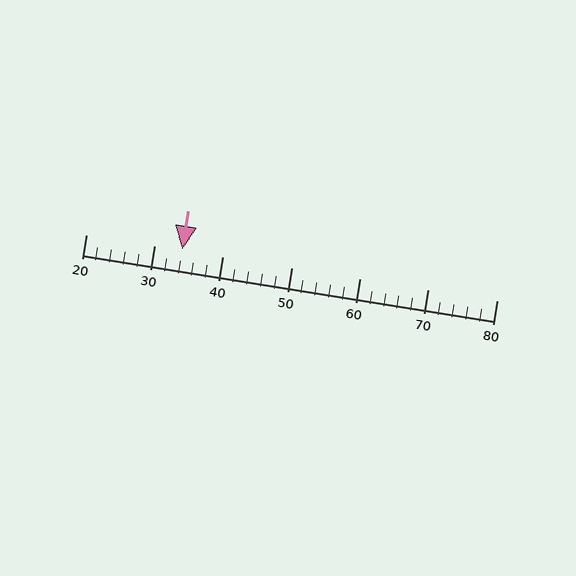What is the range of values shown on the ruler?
The ruler shows values from 20 to 80.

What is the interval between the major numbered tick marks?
The major tick marks are spaced 10 units apart.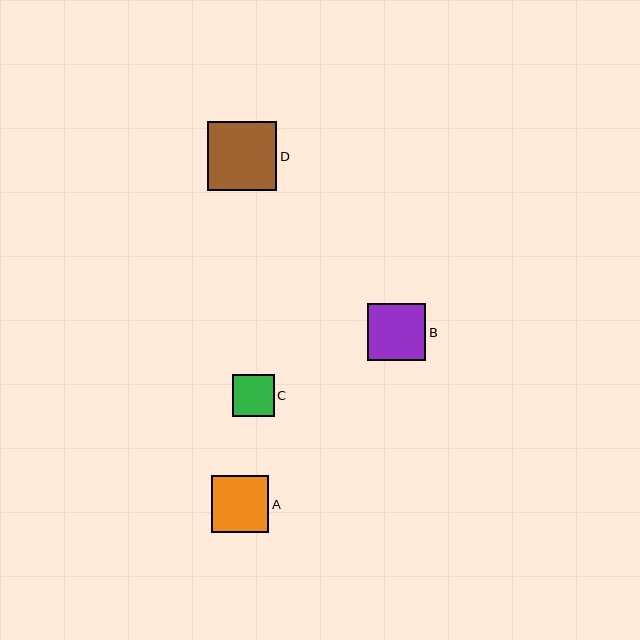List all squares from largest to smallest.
From largest to smallest: D, B, A, C.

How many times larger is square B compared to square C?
Square B is approximately 1.4 times the size of square C.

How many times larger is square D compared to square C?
Square D is approximately 1.6 times the size of square C.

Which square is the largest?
Square D is the largest with a size of approximately 69 pixels.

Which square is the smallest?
Square C is the smallest with a size of approximately 42 pixels.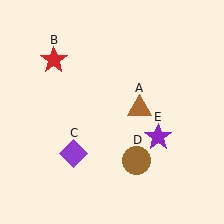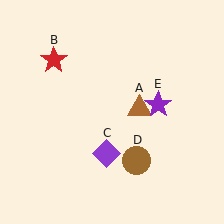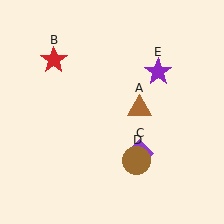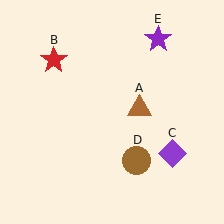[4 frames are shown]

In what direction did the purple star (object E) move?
The purple star (object E) moved up.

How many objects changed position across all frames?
2 objects changed position: purple diamond (object C), purple star (object E).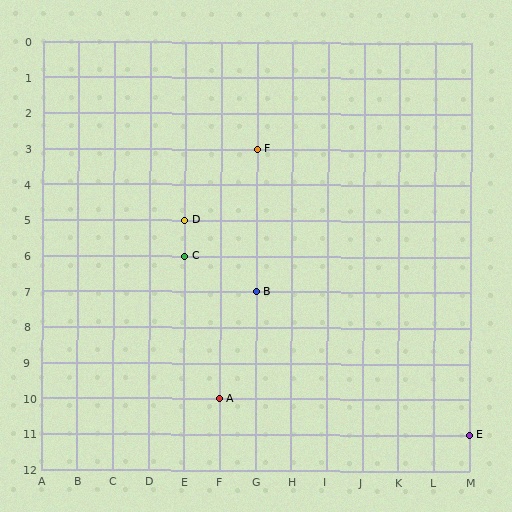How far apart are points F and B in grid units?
Points F and B are 4 rows apart.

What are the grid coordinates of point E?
Point E is at grid coordinates (M, 11).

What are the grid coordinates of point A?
Point A is at grid coordinates (F, 10).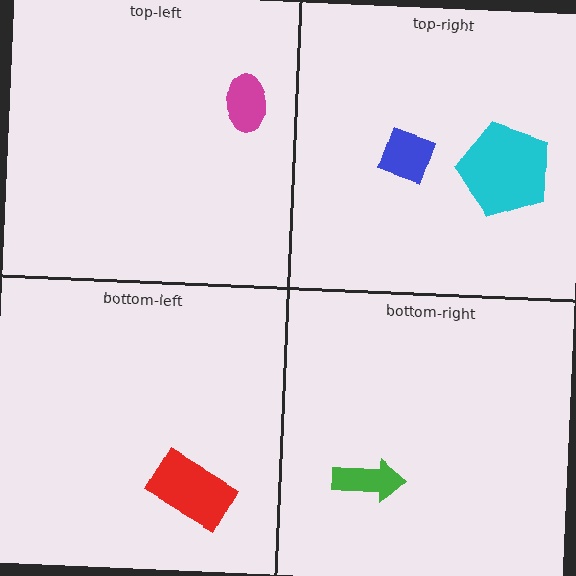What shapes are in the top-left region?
The magenta ellipse.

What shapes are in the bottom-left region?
The red rectangle.